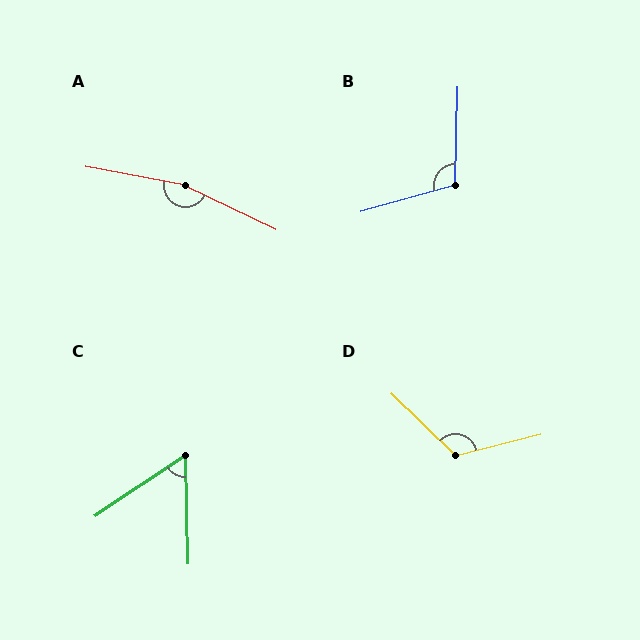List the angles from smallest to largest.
C (57°), B (107°), D (122°), A (165°).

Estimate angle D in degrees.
Approximately 122 degrees.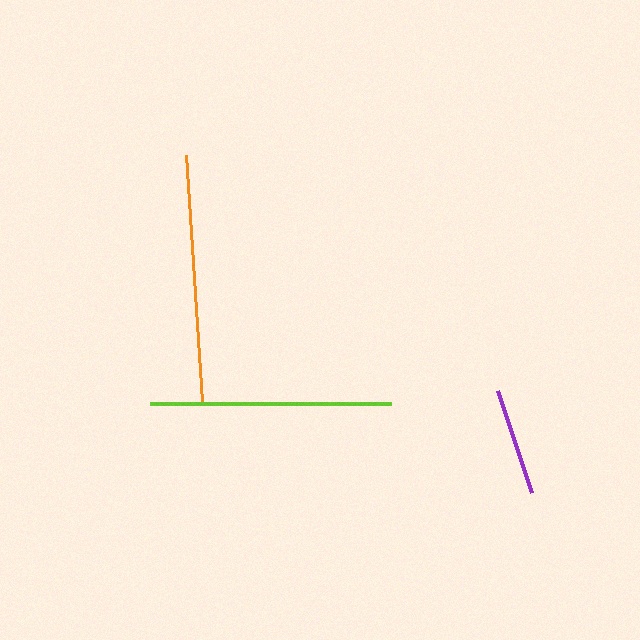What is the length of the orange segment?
The orange segment is approximately 247 pixels long.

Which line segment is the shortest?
The purple line is the shortest at approximately 108 pixels.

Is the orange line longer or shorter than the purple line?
The orange line is longer than the purple line.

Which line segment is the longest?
The orange line is the longest at approximately 247 pixels.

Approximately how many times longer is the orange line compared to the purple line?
The orange line is approximately 2.3 times the length of the purple line.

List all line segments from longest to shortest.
From longest to shortest: orange, lime, purple.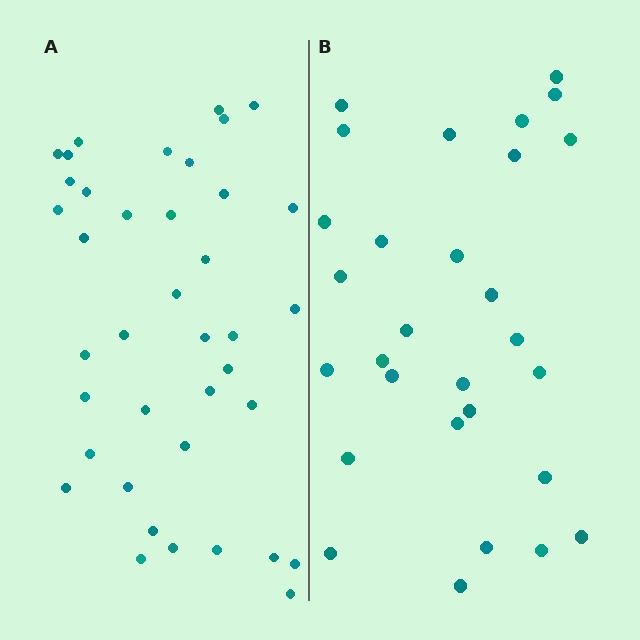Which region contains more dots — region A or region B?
Region A (the left region) has more dots.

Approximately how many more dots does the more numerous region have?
Region A has roughly 10 or so more dots than region B.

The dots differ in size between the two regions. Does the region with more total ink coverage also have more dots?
No. Region B has more total ink coverage because its dots are larger, but region A actually contains more individual dots. Total area can be misleading — the number of items is what matters here.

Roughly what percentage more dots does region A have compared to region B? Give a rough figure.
About 35% more.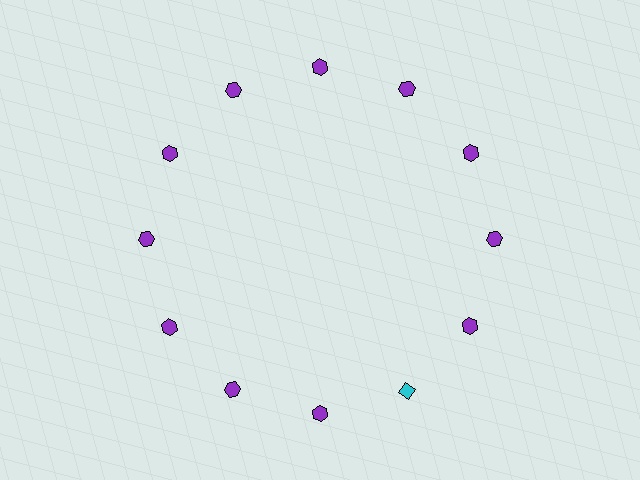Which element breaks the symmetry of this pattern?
The cyan diamond at roughly the 5 o'clock position breaks the symmetry. All other shapes are purple hexagons.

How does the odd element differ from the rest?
It differs in both color (cyan instead of purple) and shape (diamond instead of hexagon).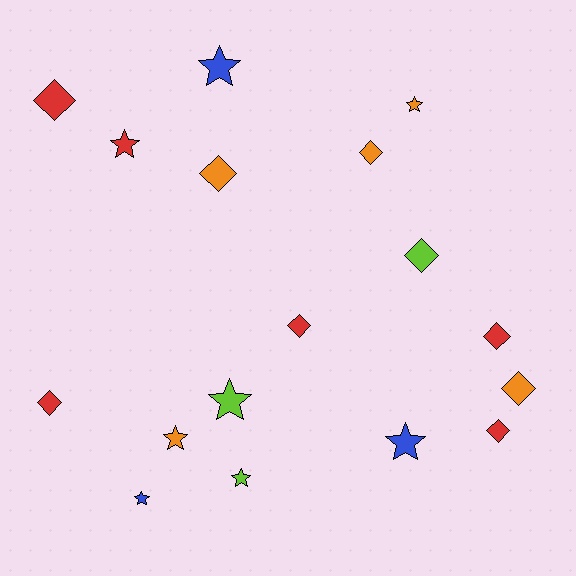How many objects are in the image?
There are 17 objects.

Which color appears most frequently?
Red, with 6 objects.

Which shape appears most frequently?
Diamond, with 9 objects.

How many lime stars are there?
There are 2 lime stars.